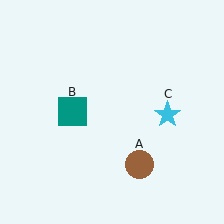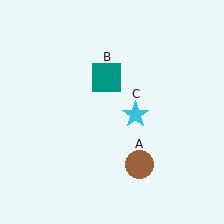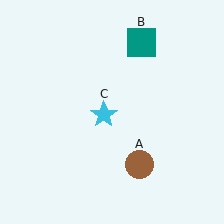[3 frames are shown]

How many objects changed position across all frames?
2 objects changed position: teal square (object B), cyan star (object C).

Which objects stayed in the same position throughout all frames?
Brown circle (object A) remained stationary.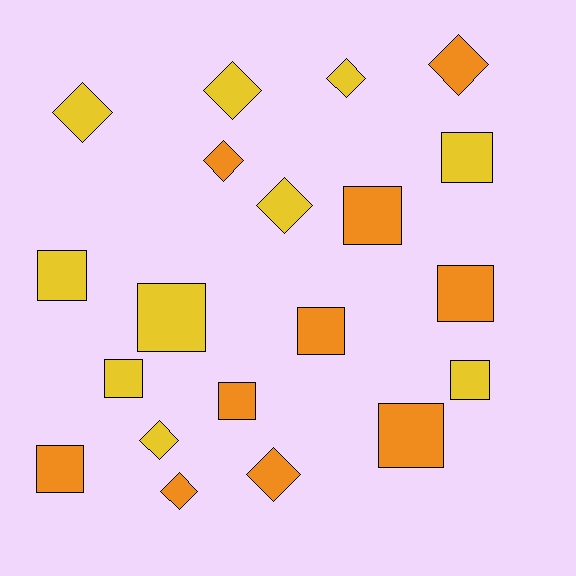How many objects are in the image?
There are 20 objects.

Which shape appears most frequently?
Square, with 11 objects.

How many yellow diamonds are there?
There are 5 yellow diamonds.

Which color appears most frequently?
Yellow, with 10 objects.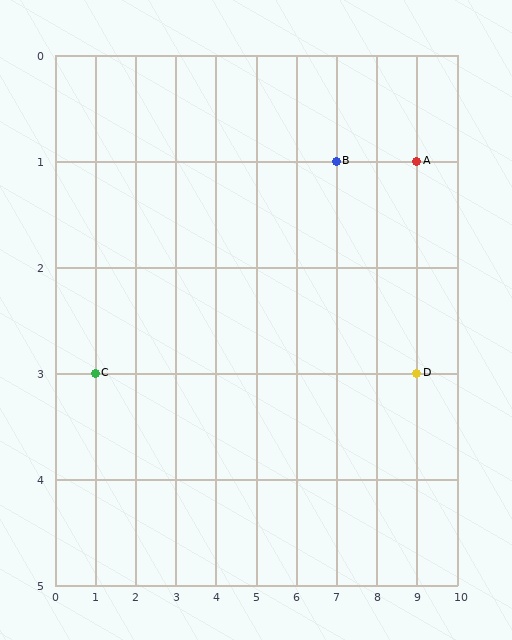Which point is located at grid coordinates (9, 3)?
Point D is at (9, 3).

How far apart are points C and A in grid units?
Points C and A are 8 columns and 2 rows apart (about 8.2 grid units diagonally).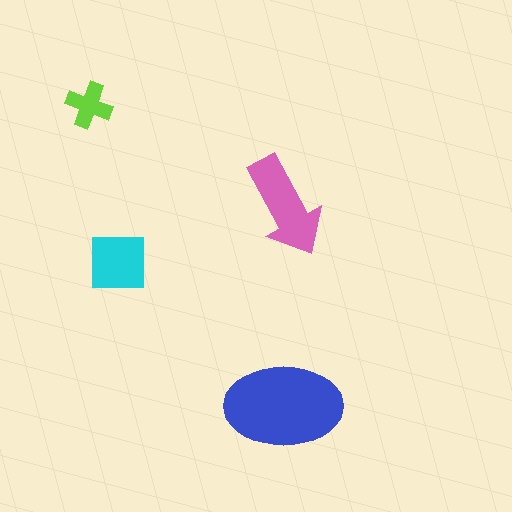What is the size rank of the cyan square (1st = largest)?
3rd.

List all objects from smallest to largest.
The lime cross, the cyan square, the pink arrow, the blue ellipse.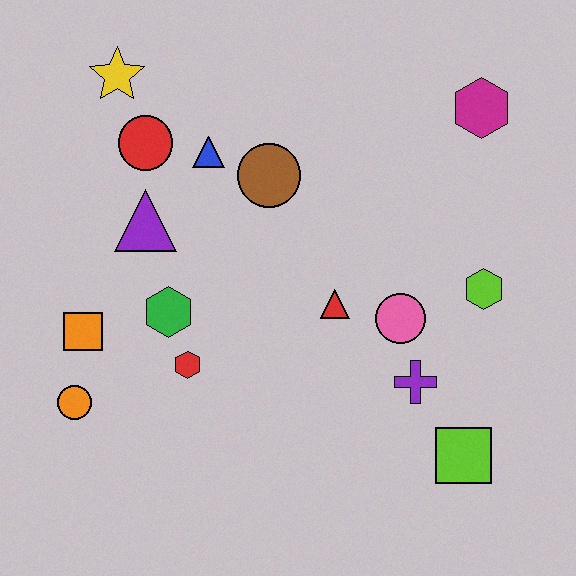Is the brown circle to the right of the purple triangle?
Yes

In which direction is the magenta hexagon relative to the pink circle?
The magenta hexagon is above the pink circle.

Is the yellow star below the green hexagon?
No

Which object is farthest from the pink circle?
The yellow star is farthest from the pink circle.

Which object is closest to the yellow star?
The red circle is closest to the yellow star.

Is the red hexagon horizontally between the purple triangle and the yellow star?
No